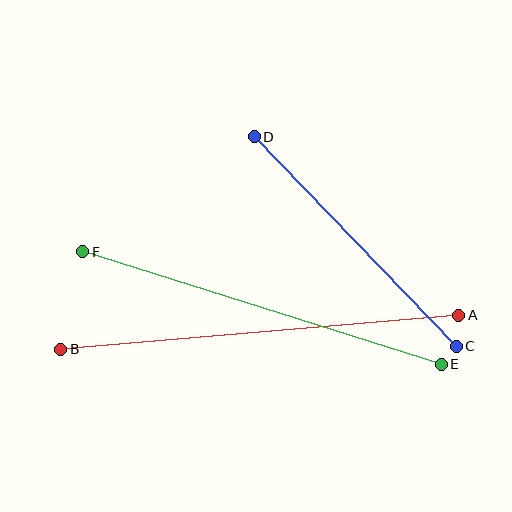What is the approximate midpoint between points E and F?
The midpoint is at approximately (262, 308) pixels.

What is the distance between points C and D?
The distance is approximately 291 pixels.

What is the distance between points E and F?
The distance is approximately 376 pixels.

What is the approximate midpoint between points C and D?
The midpoint is at approximately (355, 242) pixels.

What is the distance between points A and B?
The distance is approximately 399 pixels.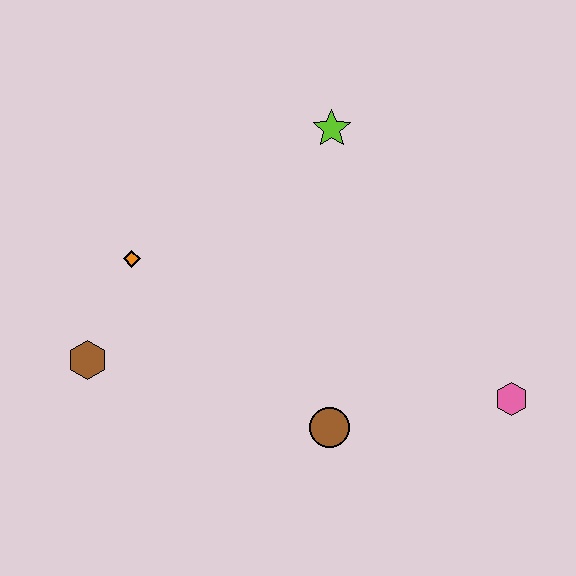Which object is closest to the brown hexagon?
The orange diamond is closest to the brown hexagon.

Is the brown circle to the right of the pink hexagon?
No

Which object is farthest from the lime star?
The brown hexagon is farthest from the lime star.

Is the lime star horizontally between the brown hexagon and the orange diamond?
No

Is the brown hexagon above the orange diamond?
No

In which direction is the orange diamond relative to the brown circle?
The orange diamond is to the left of the brown circle.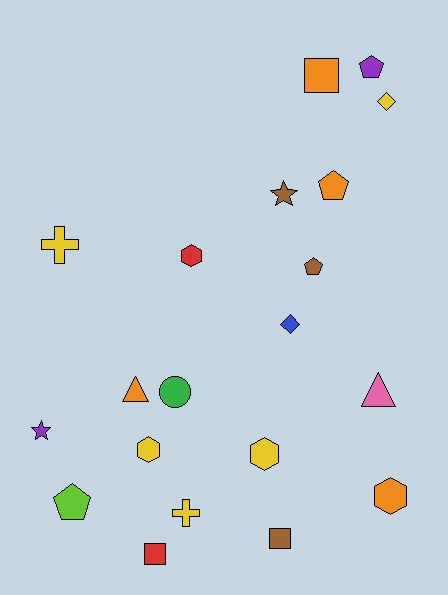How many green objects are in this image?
There is 1 green object.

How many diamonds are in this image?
There are 2 diamonds.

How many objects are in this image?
There are 20 objects.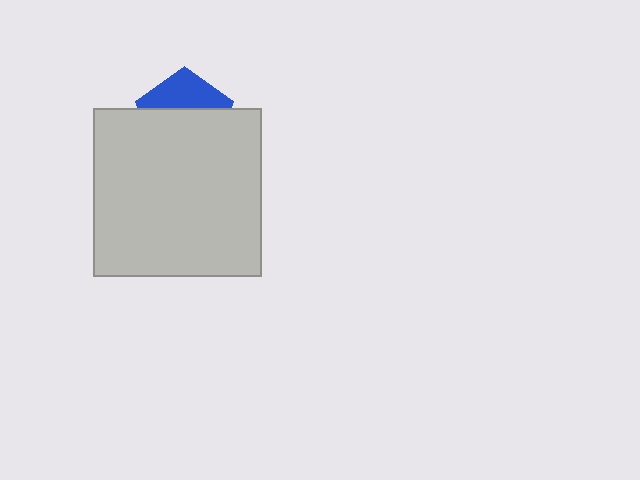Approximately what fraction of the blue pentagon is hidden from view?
Roughly 64% of the blue pentagon is hidden behind the light gray square.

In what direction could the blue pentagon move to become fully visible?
The blue pentagon could move up. That would shift it out from behind the light gray square entirely.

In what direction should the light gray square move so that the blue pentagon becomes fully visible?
The light gray square should move down. That is the shortest direction to clear the overlap and leave the blue pentagon fully visible.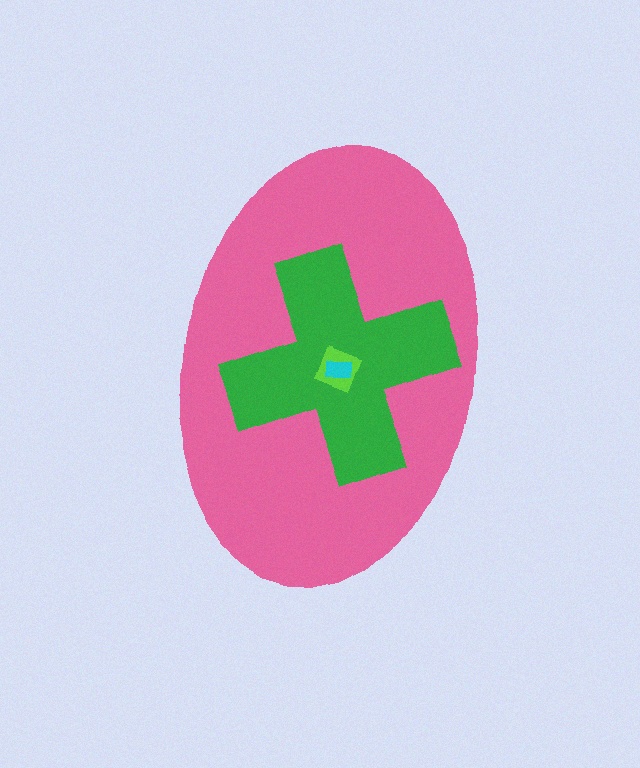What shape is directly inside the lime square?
The cyan rectangle.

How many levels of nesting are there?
4.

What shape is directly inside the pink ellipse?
The green cross.